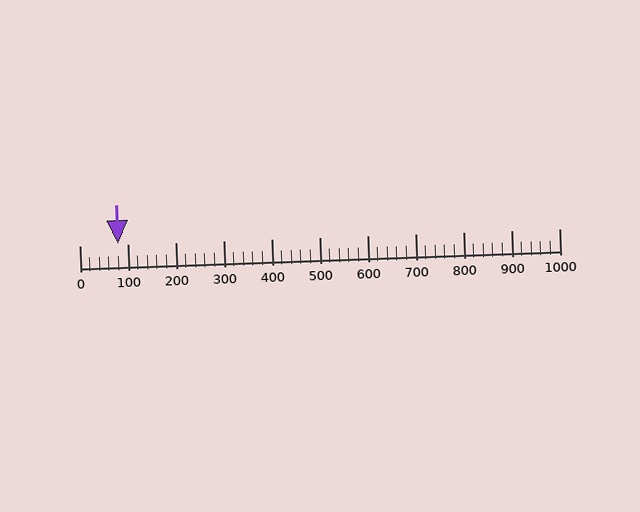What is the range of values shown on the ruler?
The ruler shows values from 0 to 1000.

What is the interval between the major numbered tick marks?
The major tick marks are spaced 100 units apart.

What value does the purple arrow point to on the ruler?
The purple arrow points to approximately 80.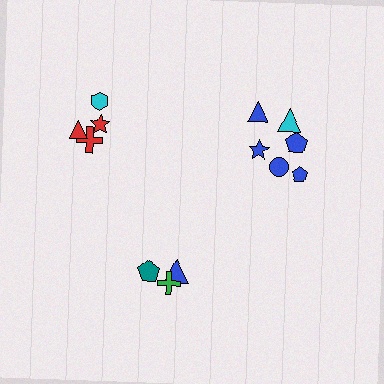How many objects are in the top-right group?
There are 6 objects.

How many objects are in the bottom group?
There are 3 objects.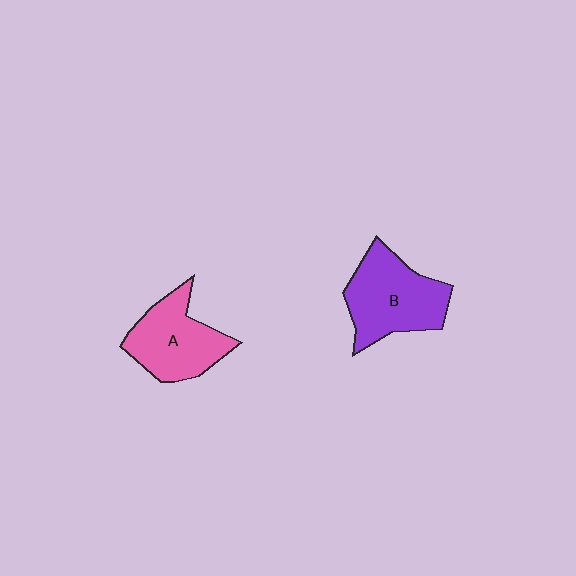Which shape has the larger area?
Shape B (purple).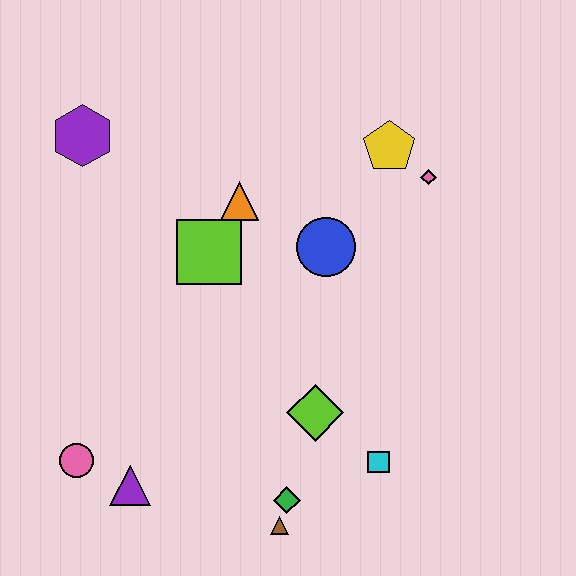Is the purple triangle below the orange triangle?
Yes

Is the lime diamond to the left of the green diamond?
No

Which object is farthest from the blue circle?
The pink circle is farthest from the blue circle.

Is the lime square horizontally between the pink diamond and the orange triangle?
No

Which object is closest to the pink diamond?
The yellow pentagon is closest to the pink diamond.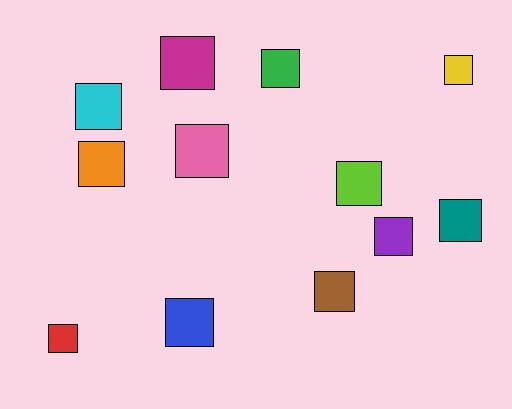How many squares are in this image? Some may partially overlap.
There are 12 squares.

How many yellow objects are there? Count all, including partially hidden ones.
There is 1 yellow object.